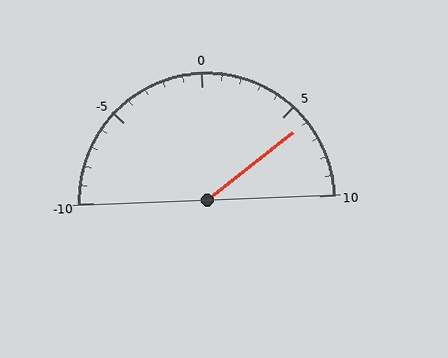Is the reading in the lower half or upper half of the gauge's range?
The reading is in the upper half of the range (-10 to 10).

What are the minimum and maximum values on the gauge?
The gauge ranges from -10 to 10.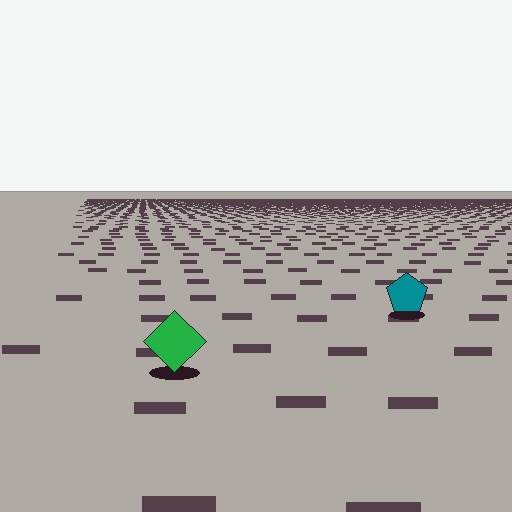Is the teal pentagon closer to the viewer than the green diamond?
No. The green diamond is closer — you can tell from the texture gradient: the ground texture is coarser near it.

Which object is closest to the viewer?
The green diamond is closest. The texture marks near it are larger and more spread out.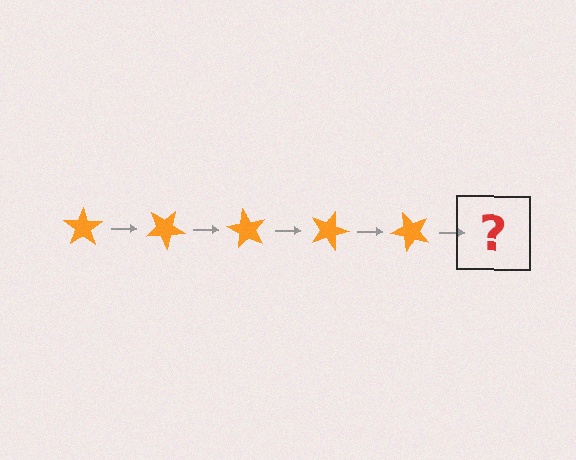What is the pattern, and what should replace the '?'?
The pattern is that the star rotates 30 degrees each step. The '?' should be an orange star rotated 150 degrees.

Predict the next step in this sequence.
The next step is an orange star rotated 150 degrees.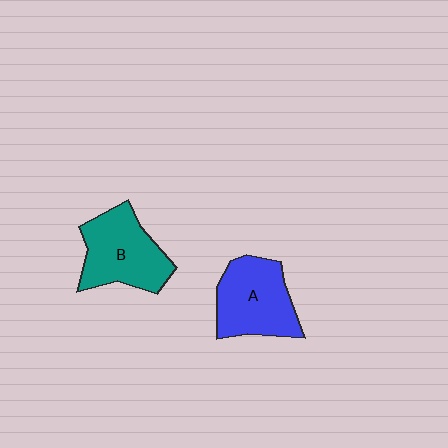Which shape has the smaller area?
Shape A (blue).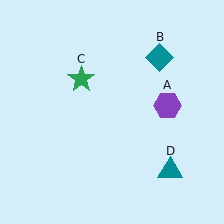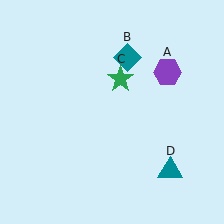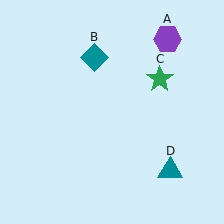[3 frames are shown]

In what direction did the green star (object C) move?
The green star (object C) moved right.